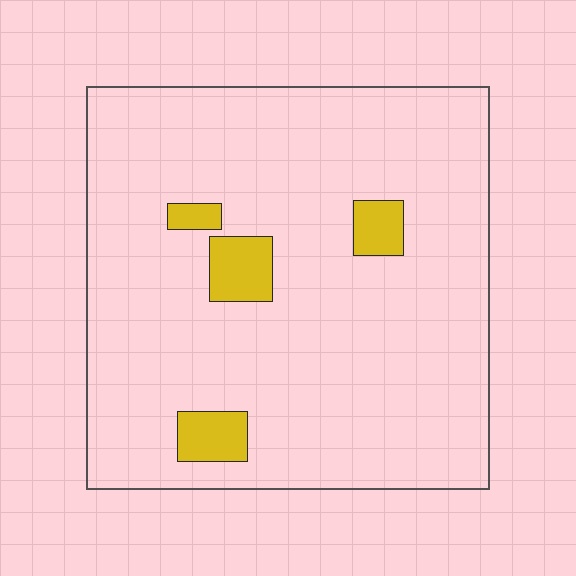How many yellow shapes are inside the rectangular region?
4.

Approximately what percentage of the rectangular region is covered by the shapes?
Approximately 5%.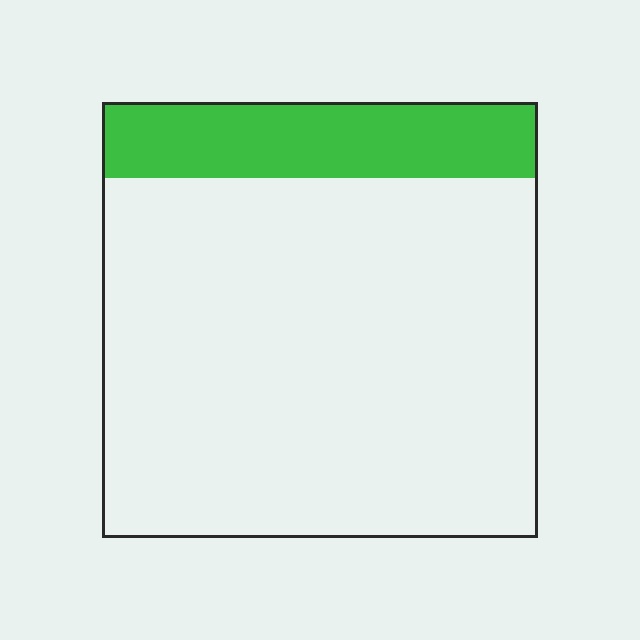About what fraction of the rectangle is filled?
About one sixth (1/6).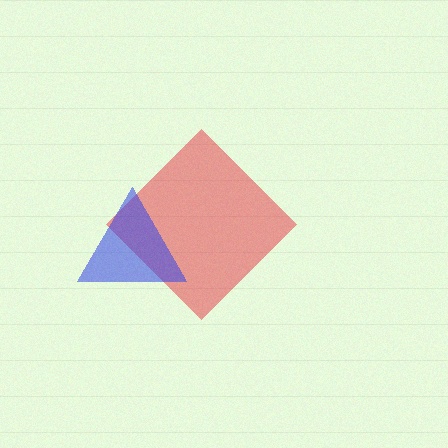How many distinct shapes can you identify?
There are 2 distinct shapes: a red diamond, a blue triangle.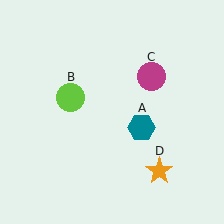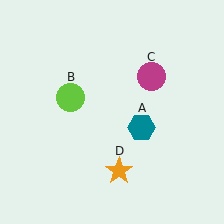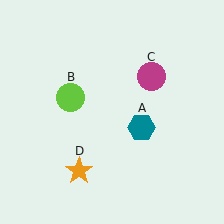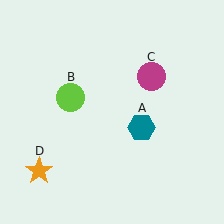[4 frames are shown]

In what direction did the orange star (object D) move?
The orange star (object D) moved left.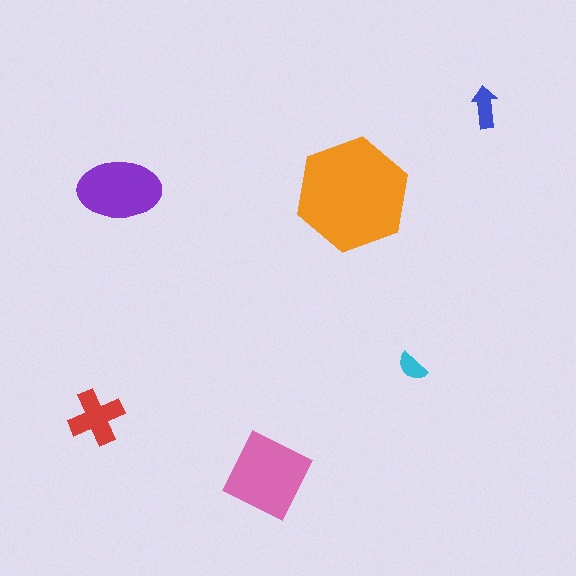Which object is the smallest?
The cyan semicircle.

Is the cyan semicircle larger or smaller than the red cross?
Smaller.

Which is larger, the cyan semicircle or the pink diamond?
The pink diamond.